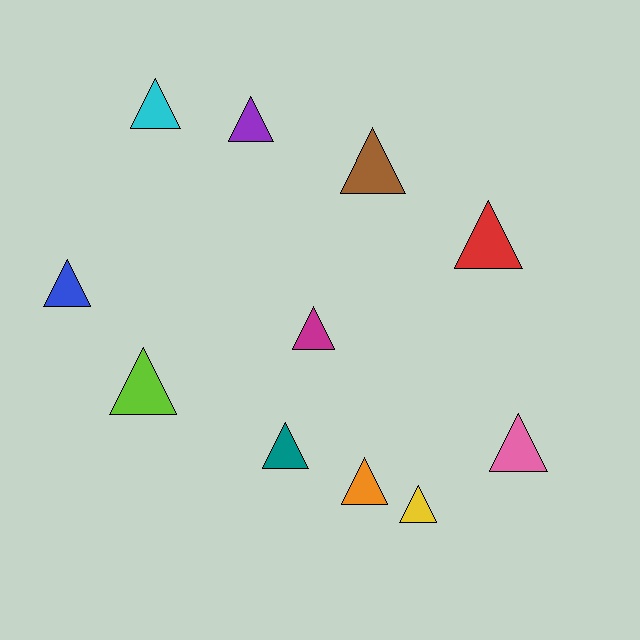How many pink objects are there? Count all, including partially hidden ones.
There is 1 pink object.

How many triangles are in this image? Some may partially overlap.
There are 11 triangles.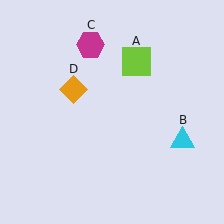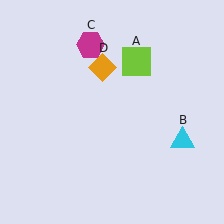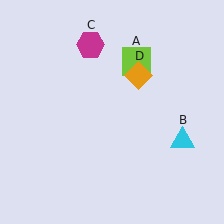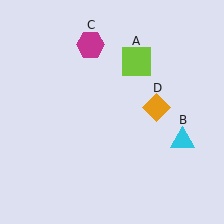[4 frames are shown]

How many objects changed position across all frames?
1 object changed position: orange diamond (object D).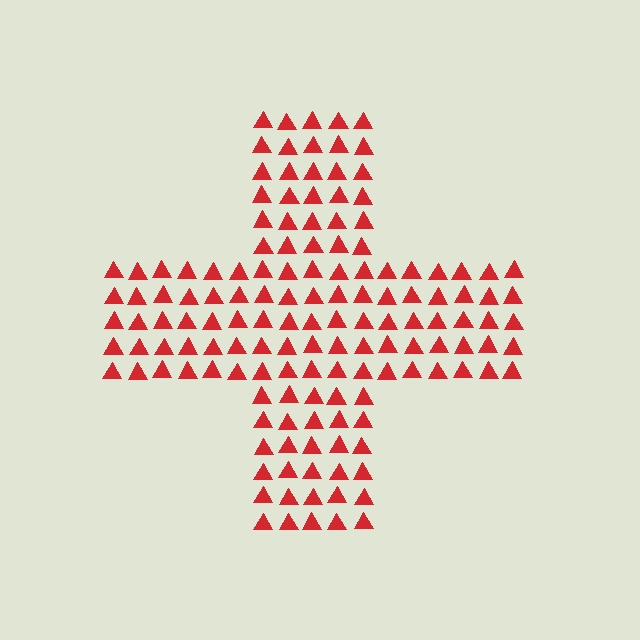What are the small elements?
The small elements are triangles.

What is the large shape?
The large shape is a cross.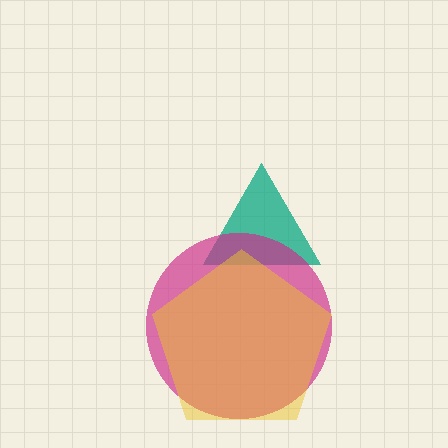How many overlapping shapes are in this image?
There are 3 overlapping shapes in the image.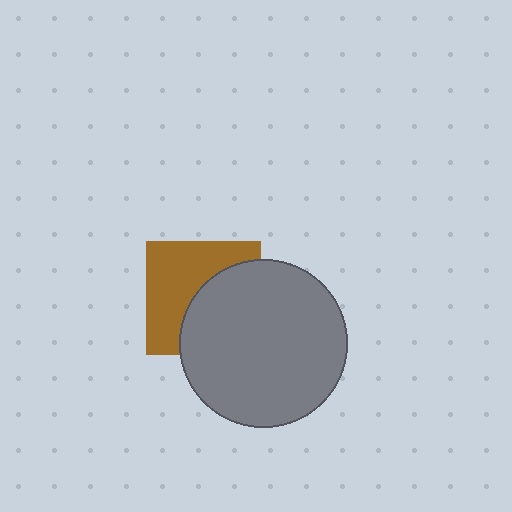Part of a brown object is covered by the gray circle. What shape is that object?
It is a square.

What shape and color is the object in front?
The object in front is a gray circle.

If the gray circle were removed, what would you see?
You would see the complete brown square.